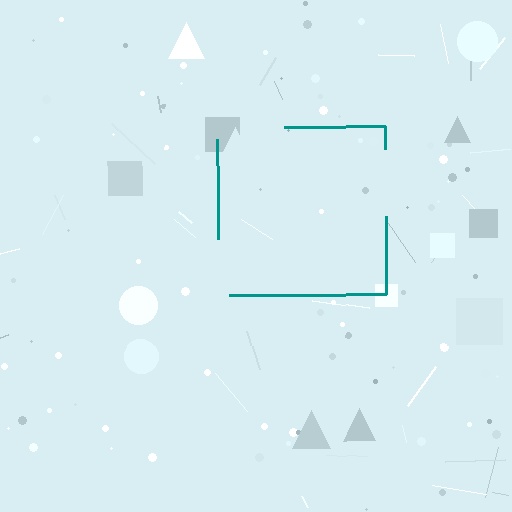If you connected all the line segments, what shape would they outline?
They would outline a square.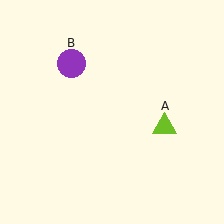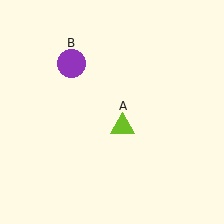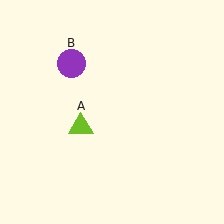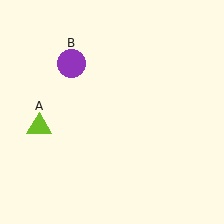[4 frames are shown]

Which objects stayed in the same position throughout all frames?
Purple circle (object B) remained stationary.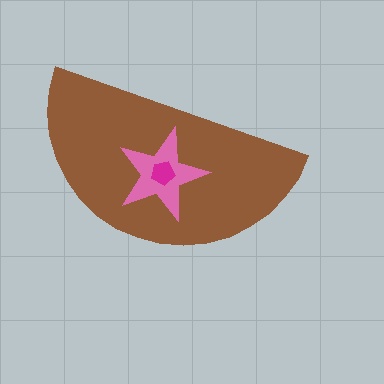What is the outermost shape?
The brown semicircle.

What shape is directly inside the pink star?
The magenta pentagon.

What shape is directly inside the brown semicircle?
The pink star.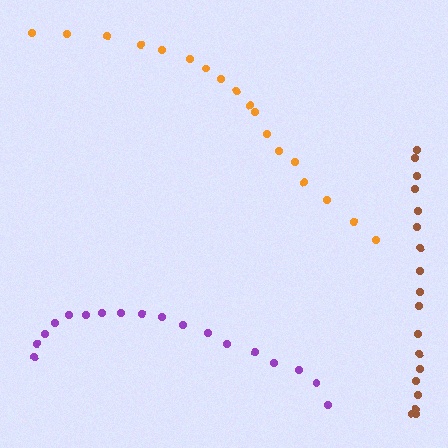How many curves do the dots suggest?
There are 3 distinct paths.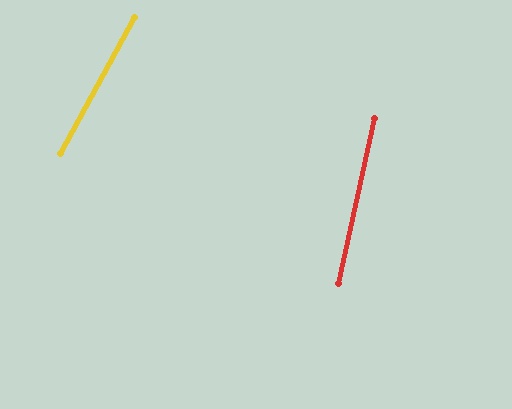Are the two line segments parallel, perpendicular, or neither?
Neither parallel nor perpendicular — they differ by about 16°.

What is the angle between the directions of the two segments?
Approximately 16 degrees.